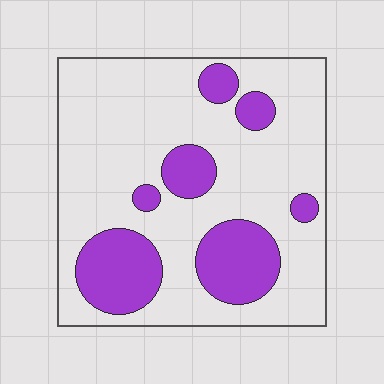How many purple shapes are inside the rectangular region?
7.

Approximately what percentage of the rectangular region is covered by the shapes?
Approximately 25%.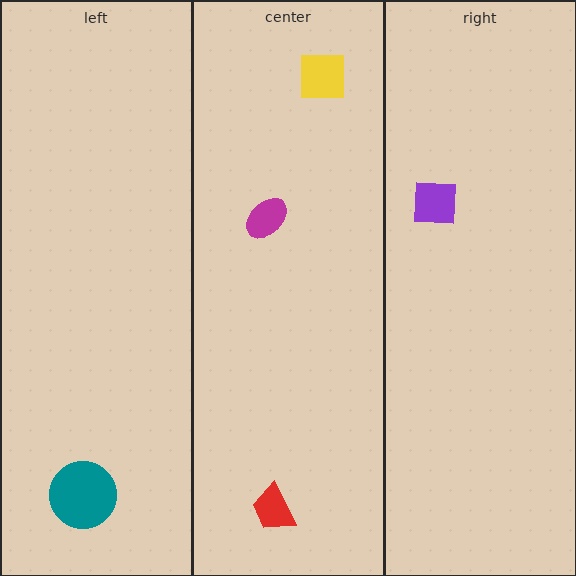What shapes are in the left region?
The teal circle.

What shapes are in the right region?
The purple square.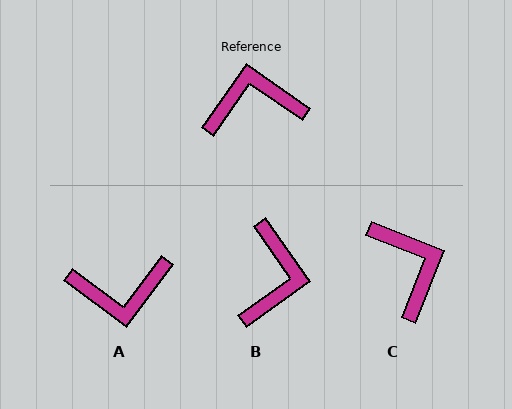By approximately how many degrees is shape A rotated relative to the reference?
Approximately 178 degrees counter-clockwise.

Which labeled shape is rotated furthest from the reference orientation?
A, about 178 degrees away.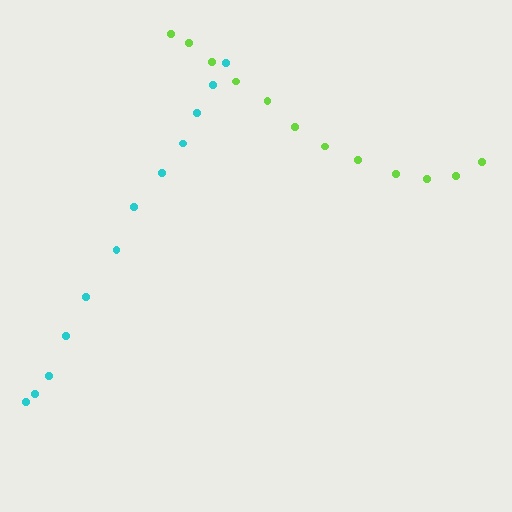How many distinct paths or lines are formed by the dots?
There are 2 distinct paths.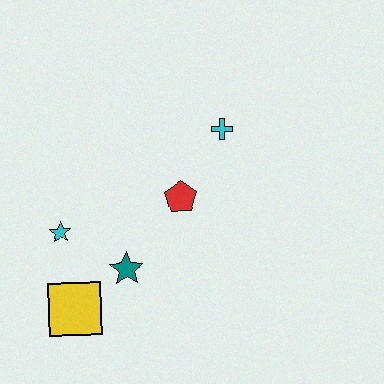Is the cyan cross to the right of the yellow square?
Yes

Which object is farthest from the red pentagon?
The yellow square is farthest from the red pentagon.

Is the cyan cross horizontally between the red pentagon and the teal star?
No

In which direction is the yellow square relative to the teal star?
The yellow square is to the left of the teal star.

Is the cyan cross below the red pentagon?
No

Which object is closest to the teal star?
The yellow square is closest to the teal star.